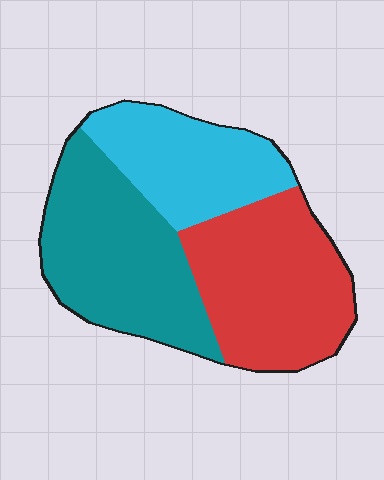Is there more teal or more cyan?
Teal.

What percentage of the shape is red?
Red takes up about three eighths (3/8) of the shape.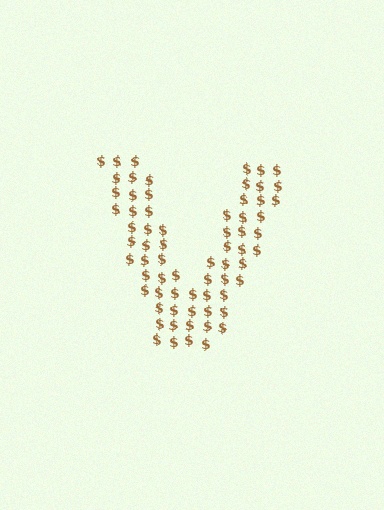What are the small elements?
The small elements are dollar signs.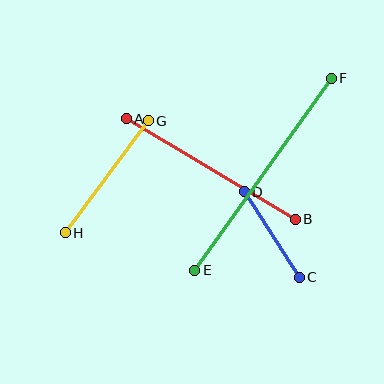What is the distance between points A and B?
The distance is approximately 197 pixels.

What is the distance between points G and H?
The distance is approximately 140 pixels.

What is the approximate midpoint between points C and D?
The midpoint is at approximately (272, 234) pixels.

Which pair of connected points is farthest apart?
Points E and F are farthest apart.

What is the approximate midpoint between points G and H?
The midpoint is at approximately (107, 177) pixels.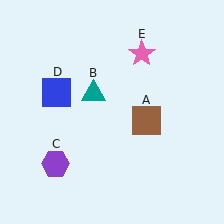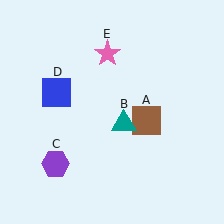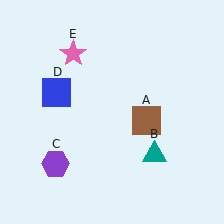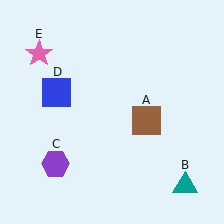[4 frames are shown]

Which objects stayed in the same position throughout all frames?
Brown square (object A) and purple hexagon (object C) and blue square (object D) remained stationary.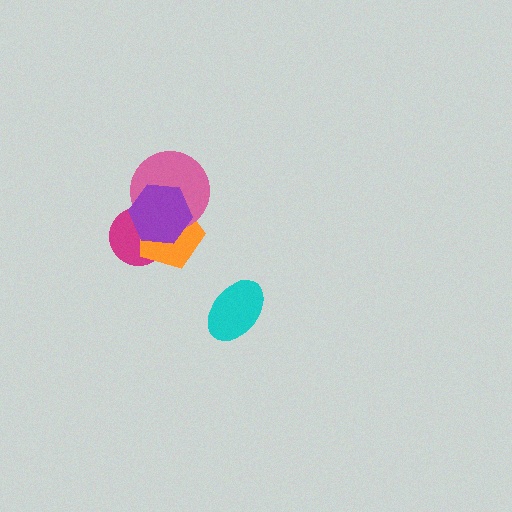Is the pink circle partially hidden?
Yes, it is partially covered by another shape.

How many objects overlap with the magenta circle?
3 objects overlap with the magenta circle.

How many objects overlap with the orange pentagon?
3 objects overlap with the orange pentagon.